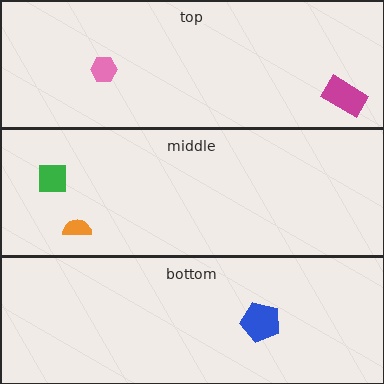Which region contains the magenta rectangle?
The top region.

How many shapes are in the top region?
2.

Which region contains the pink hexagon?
The top region.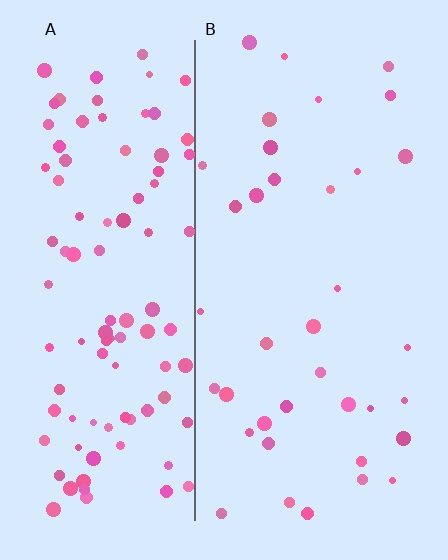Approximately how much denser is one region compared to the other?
Approximately 2.8× — region A over region B.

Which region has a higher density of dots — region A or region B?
A (the left).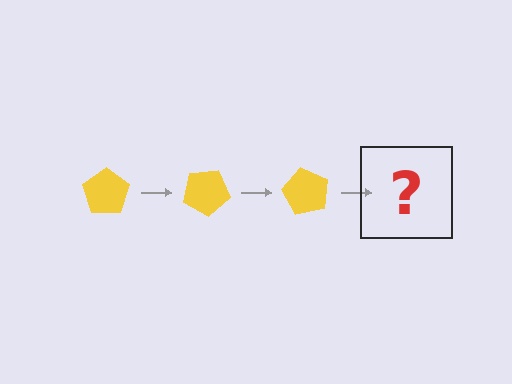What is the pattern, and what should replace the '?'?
The pattern is that the pentagon rotates 30 degrees each step. The '?' should be a yellow pentagon rotated 90 degrees.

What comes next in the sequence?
The next element should be a yellow pentagon rotated 90 degrees.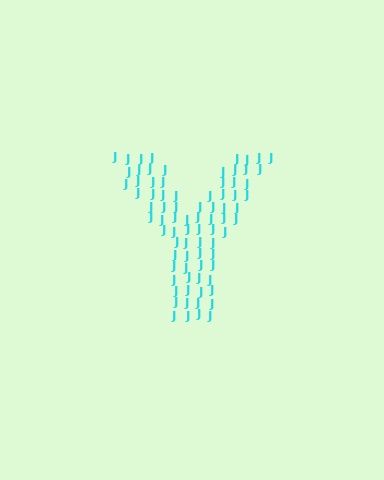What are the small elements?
The small elements are letter J's.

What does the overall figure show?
The overall figure shows the letter Y.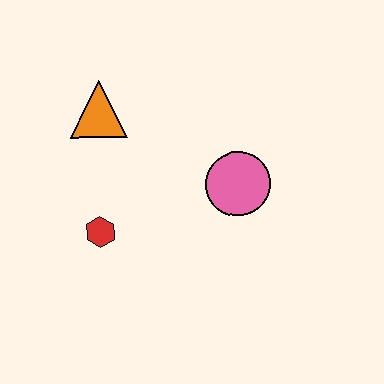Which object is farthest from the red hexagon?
The pink circle is farthest from the red hexagon.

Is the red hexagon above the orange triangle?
No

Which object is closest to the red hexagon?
The orange triangle is closest to the red hexagon.